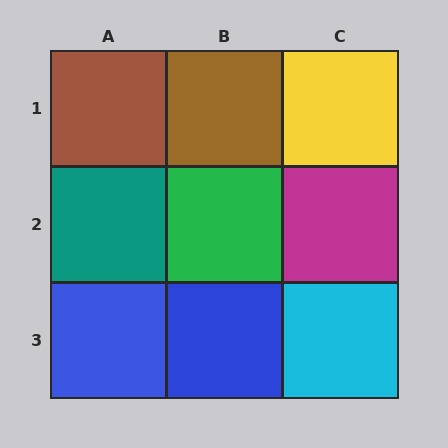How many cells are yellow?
1 cell is yellow.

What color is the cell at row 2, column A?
Teal.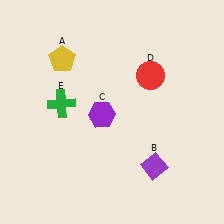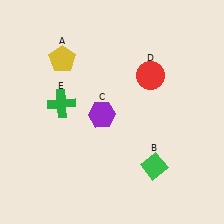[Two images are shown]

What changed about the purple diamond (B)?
In Image 1, B is purple. In Image 2, it changed to green.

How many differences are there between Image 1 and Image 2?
There is 1 difference between the two images.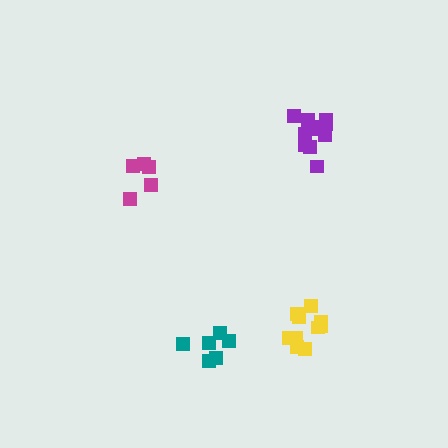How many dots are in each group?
Group 1: 5 dots, Group 2: 10 dots, Group 3: 6 dots, Group 4: 11 dots (32 total).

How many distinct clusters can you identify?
There are 4 distinct clusters.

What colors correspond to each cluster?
The clusters are colored: magenta, yellow, teal, purple.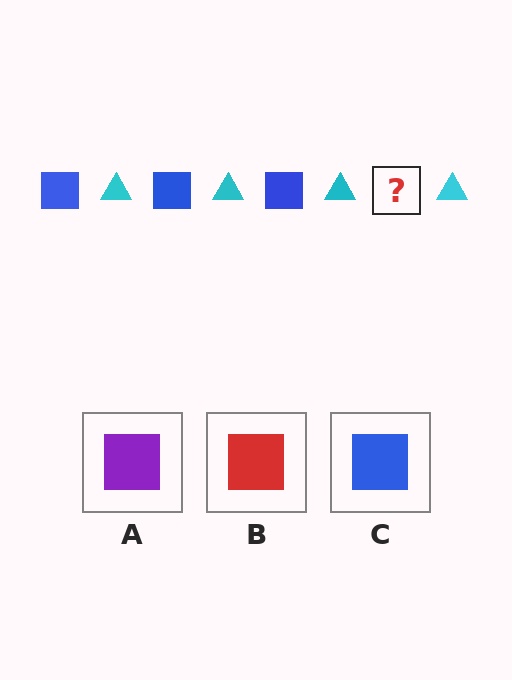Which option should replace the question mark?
Option C.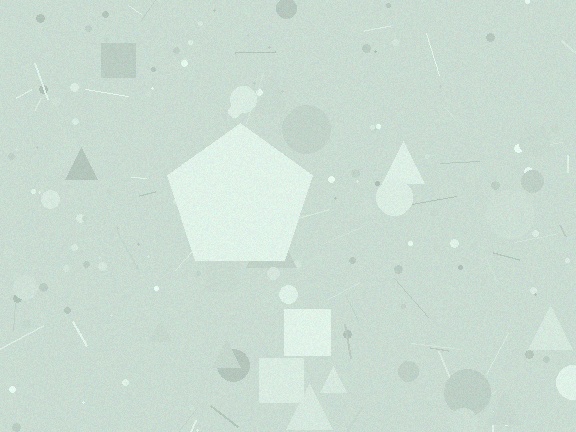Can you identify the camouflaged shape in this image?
The camouflaged shape is a pentagon.